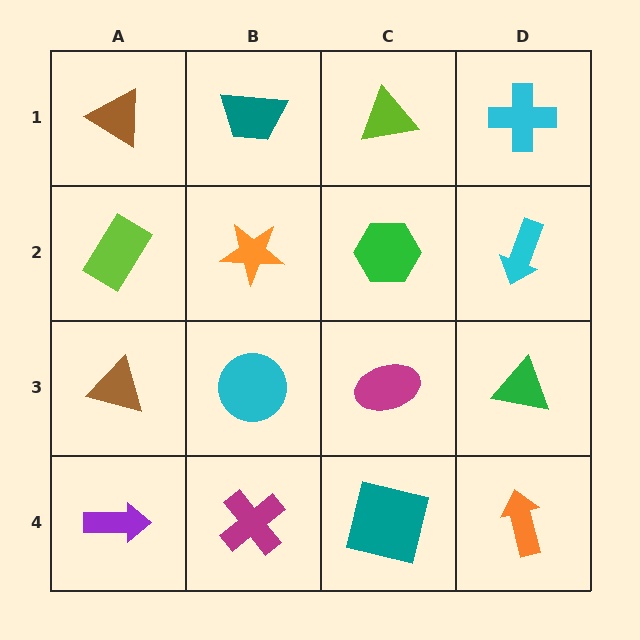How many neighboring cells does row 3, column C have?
4.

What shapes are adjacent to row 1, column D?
A cyan arrow (row 2, column D), a lime triangle (row 1, column C).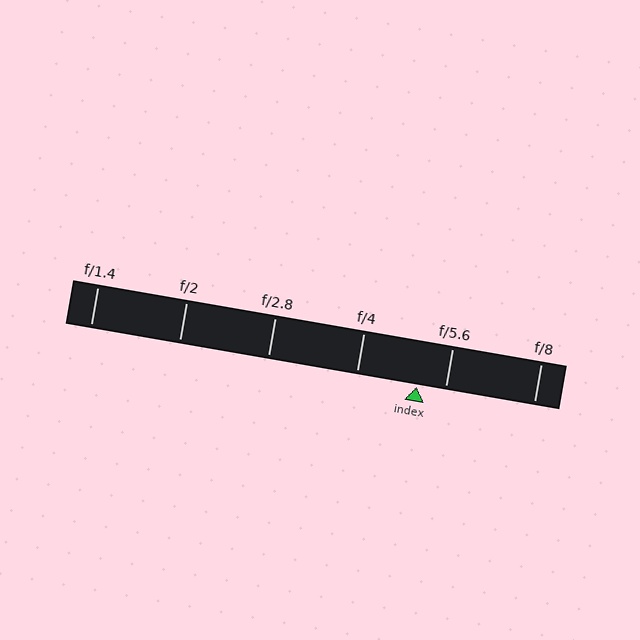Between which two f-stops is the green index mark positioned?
The index mark is between f/4 and f/5.6.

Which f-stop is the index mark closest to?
The index mark is closest to f/5.6.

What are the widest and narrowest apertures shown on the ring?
The widest aperture shown is f/1.4 and the narrowest is f/8.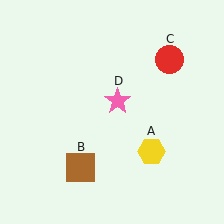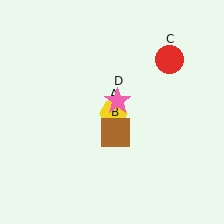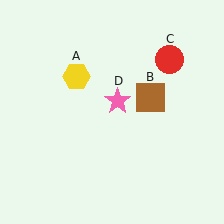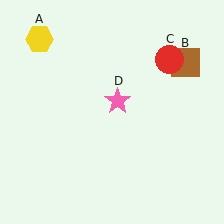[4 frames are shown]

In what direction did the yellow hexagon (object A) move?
The yellow hexagon (object A) moved up and to the left.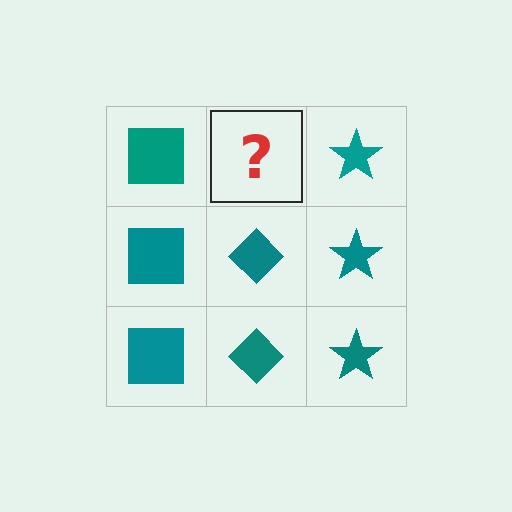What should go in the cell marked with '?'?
The missing cell should contain a teal diamond.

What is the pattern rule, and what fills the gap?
The rule is that each column has a consistent shape. The gap should be filled with a teal diamond.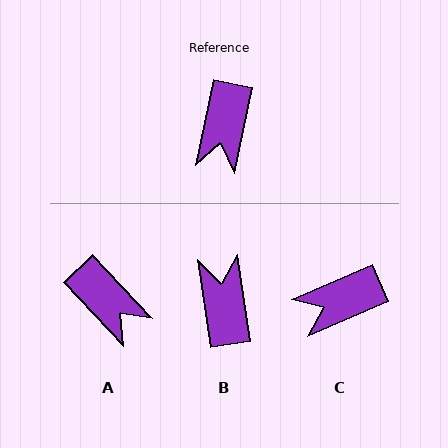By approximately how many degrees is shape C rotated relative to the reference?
Approximately 55 degrees clockwise.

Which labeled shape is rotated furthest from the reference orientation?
B, about 160 degrees away.